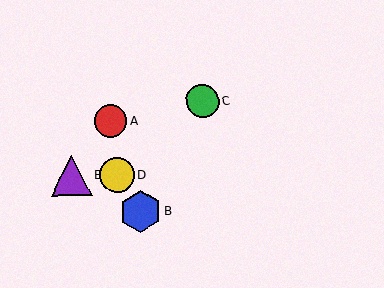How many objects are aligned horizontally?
2 objects (D, E) are aligned horizontally.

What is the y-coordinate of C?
Object C is at y≈101.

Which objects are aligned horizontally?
Objects D, E are aligned horizontally.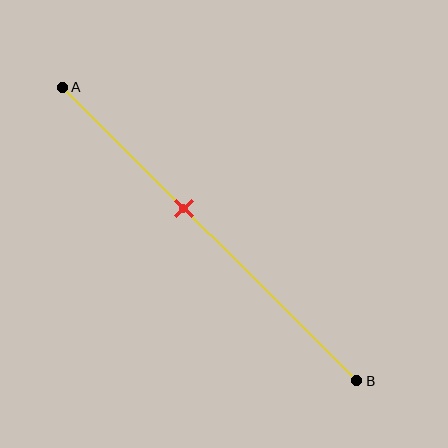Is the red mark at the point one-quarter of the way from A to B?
No, the mark is at about 40% from A, not at the 25% one-quarter point.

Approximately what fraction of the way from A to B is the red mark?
The red mark is approximately 40% of the way from A to B.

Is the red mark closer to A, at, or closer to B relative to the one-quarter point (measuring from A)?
The red mark is closer to point B than the one-quarter point of segment AB.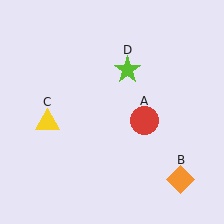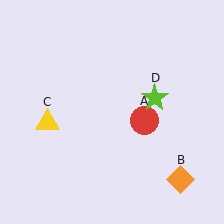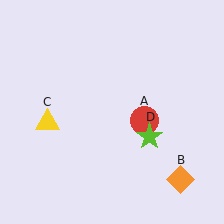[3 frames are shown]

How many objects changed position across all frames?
1 object changed position: lime star (object D).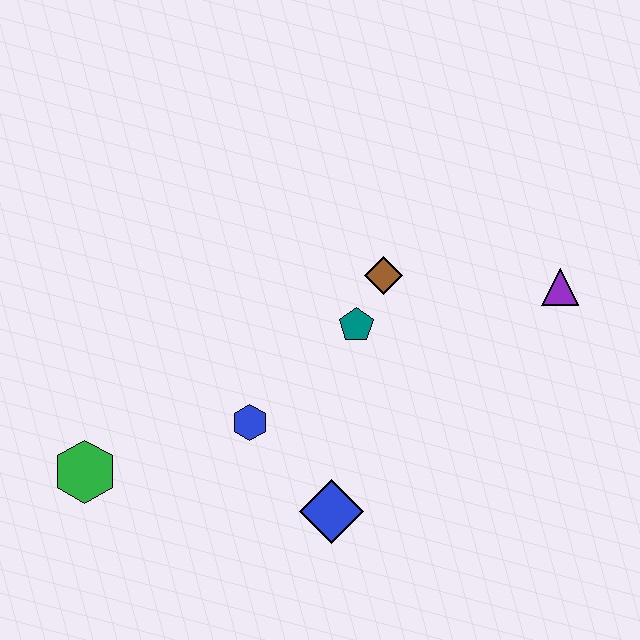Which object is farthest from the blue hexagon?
The purple triangle is farthest from the blue hexagon.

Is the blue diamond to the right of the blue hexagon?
Yes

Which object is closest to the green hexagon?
The blue hexagon is closest to the green hexagon.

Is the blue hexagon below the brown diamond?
Yes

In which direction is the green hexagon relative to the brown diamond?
The green hexagon is to the left of the brown diamond.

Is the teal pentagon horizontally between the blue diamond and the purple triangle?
Yes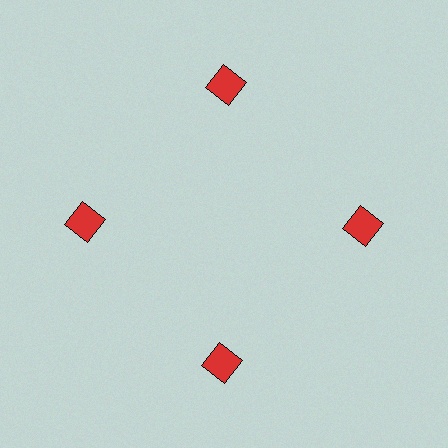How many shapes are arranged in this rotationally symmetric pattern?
There are 4 shapes, arranged in 4 groups of 1.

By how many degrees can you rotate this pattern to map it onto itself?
The pattern maps onto itself every 90 degrees of rotation.